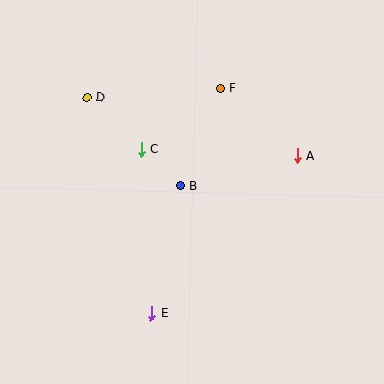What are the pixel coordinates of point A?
Point A is at (297, 156).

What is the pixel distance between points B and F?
The distance between B and F is 105 pixels.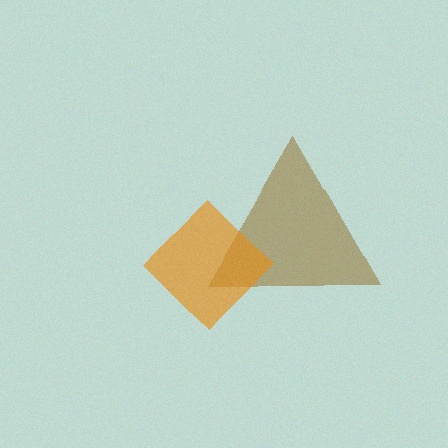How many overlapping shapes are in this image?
There are 2 overlapping shapes in the image.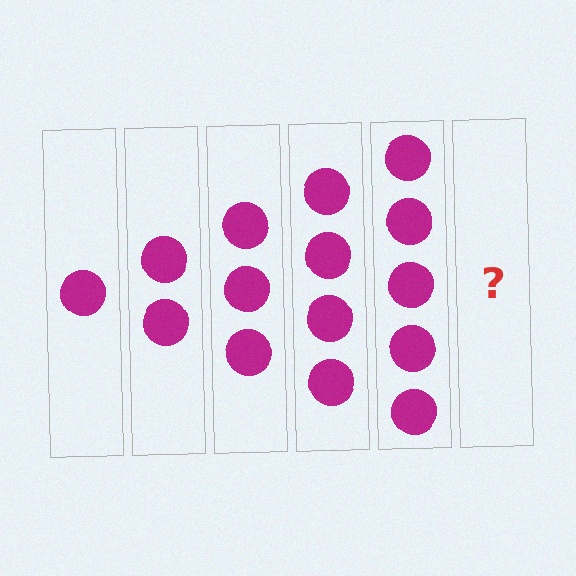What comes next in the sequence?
The next element should be 6 circles.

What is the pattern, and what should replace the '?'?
The pattern is that each step adds one more circle. The '?' should be 6 circles.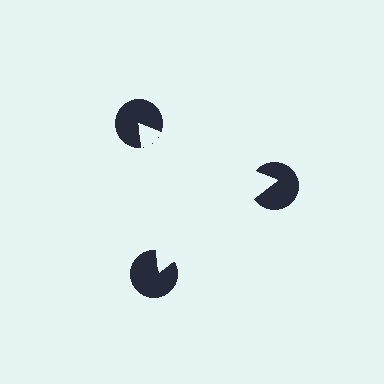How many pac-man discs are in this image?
There are 3 — one at each vertex of the illusory triangle.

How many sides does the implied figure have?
3 sides.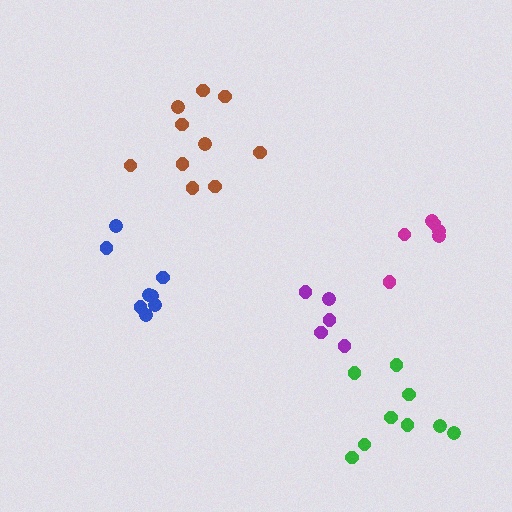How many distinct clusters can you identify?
There are 5 distinct clusters.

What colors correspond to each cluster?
The clusters are colored: brown, magenta, purple, blue, green.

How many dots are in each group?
Group 1: 10 dots, Group 2: 6 dots, Group 3: 5 dots, Group 4: 8 dots, Group 5: 9 dots (38 total).